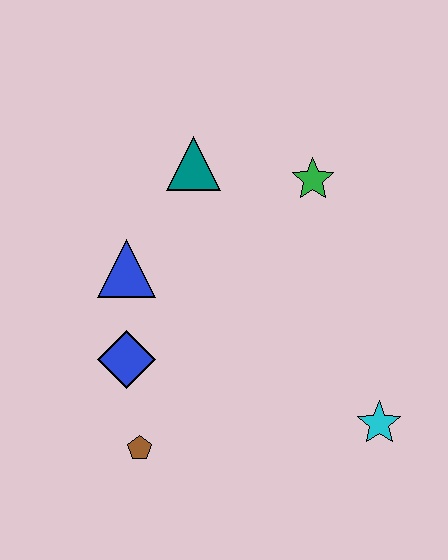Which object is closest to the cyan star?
The brown pentagon is closest to the cyan star.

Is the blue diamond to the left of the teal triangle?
Yes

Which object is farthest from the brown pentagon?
The green star is farthest from the brown pentagon.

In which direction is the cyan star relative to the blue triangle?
The cyan star is to the right of the blue triangle.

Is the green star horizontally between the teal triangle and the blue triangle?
No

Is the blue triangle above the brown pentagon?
Yes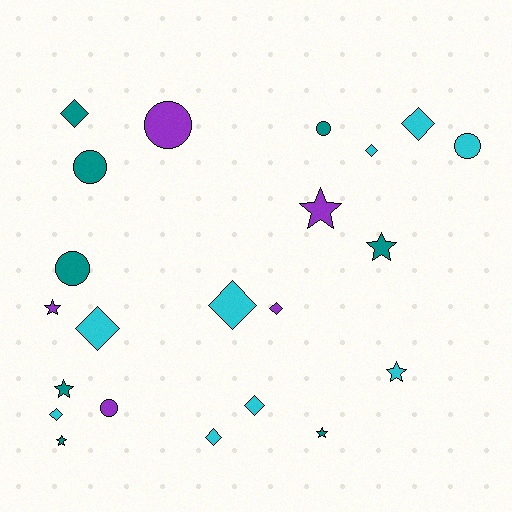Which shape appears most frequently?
Diamond, with 9 objects.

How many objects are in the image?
There are 22 objects.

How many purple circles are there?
There are 2 purple circles.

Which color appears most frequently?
Cyan, with 9 objects.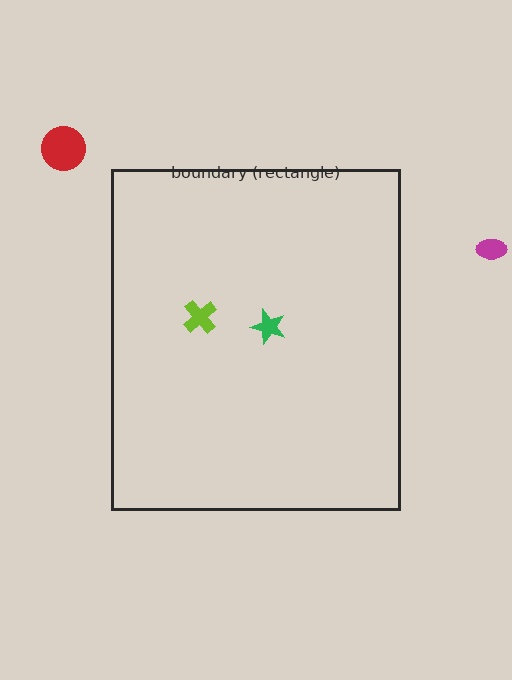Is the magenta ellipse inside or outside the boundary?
Outside.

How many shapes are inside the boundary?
2 inside, 2 outside.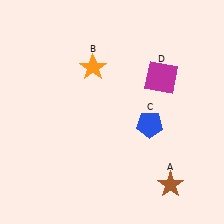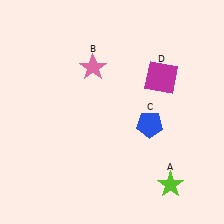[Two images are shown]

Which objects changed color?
A changed from brown to lime. B changed from orange to pink.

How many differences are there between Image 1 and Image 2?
There are 2 differences between the two images.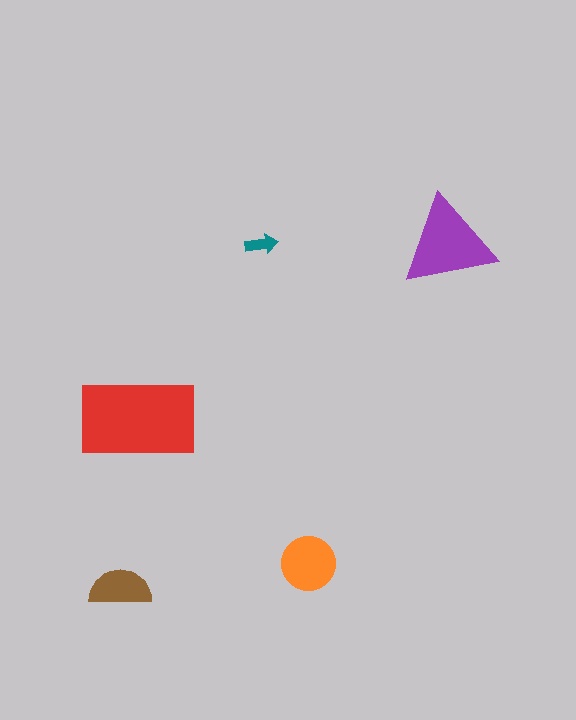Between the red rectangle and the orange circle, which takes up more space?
The red rectangle.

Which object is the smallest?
The teal arrow.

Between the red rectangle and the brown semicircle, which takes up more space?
The red rectangle.